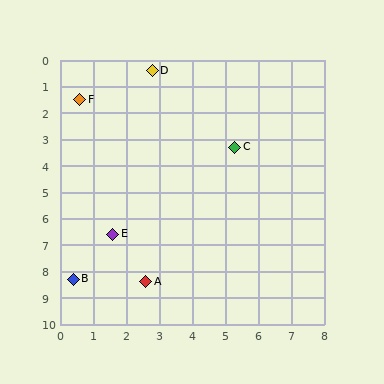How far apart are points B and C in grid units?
Points B and C are about 7.0 grid units apart.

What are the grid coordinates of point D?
Point D is at approximately (2.8, 0.4).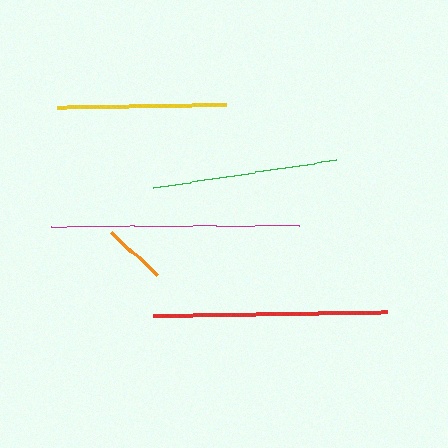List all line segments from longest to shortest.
From longest to shortest: magenta, red, green, yellow, orange.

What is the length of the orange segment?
The orange segment is approximately 63 pixels long.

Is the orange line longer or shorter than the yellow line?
The yellow line is longer than the orange line.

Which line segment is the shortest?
The orange line is the shortest at approximately 63 pixels.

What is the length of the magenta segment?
The magenta segment is approximately 248 pixels long.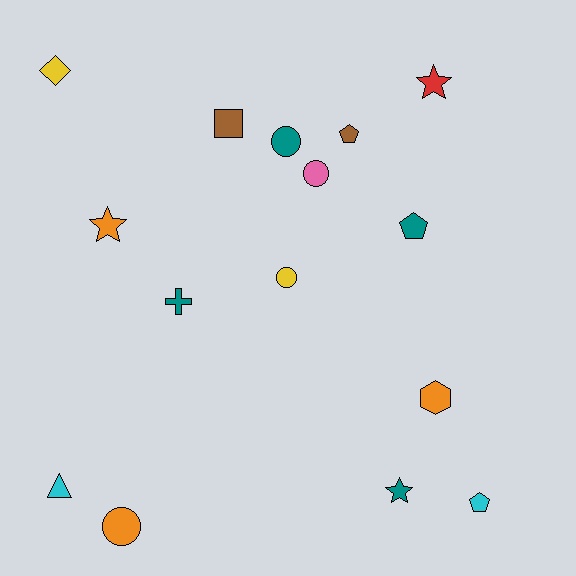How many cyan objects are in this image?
There are 2 cyan objects.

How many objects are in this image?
There are 15 objects.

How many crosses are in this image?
There is 1 cross.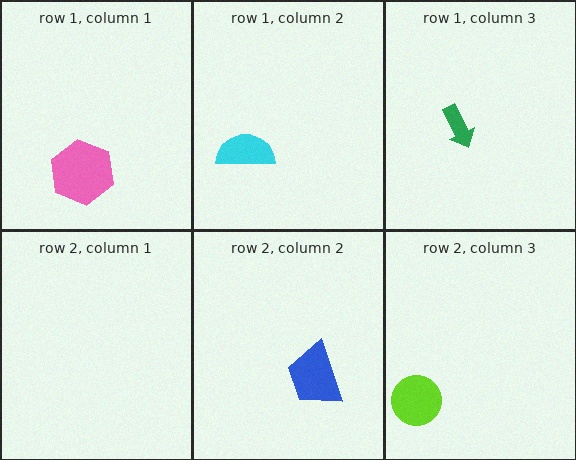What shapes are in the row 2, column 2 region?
The blue trapezoid.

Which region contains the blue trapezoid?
The row 2, column 2 region.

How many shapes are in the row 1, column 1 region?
1.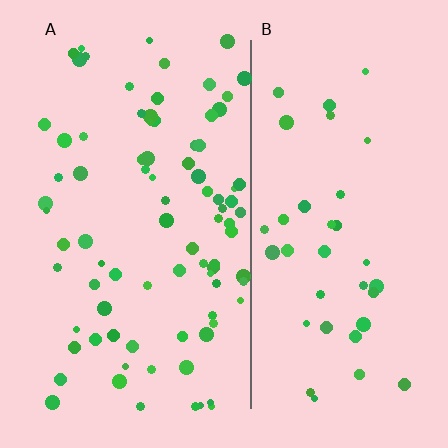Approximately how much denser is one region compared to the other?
Approximately 2.2× — region A over region B.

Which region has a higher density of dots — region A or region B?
A (the left).